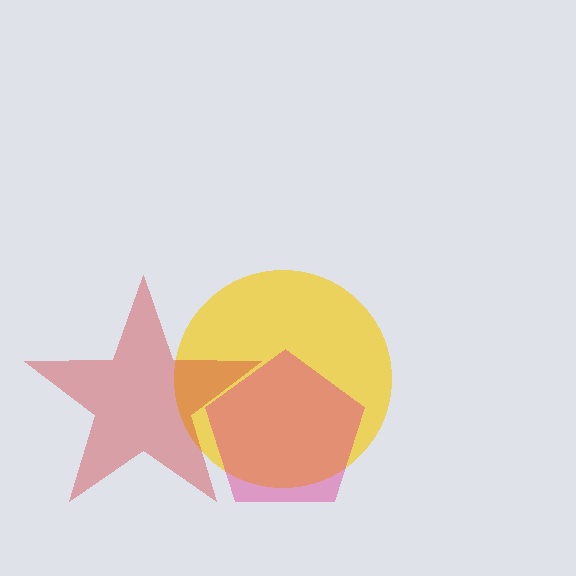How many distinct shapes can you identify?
There are 3 distinct shapes: a yellow circle, a magenta pentagon, a red star.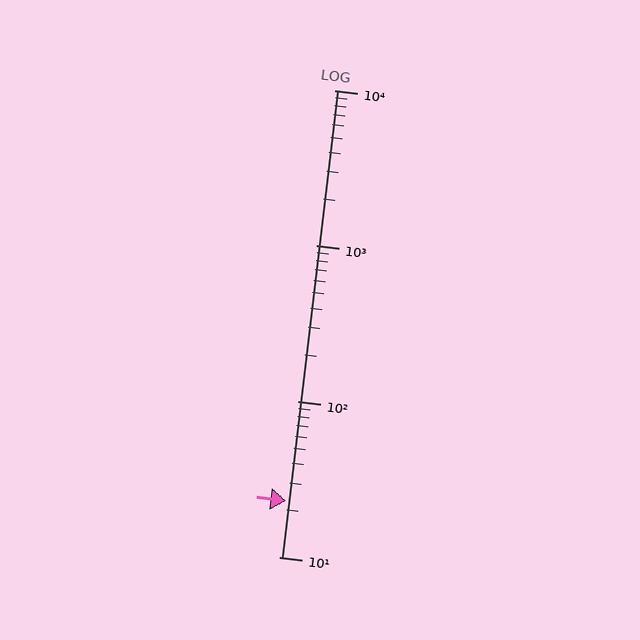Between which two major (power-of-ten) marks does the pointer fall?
The pointer is between 10 and 100.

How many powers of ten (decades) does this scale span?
The scale spans 3 decades, from 10 to 10000.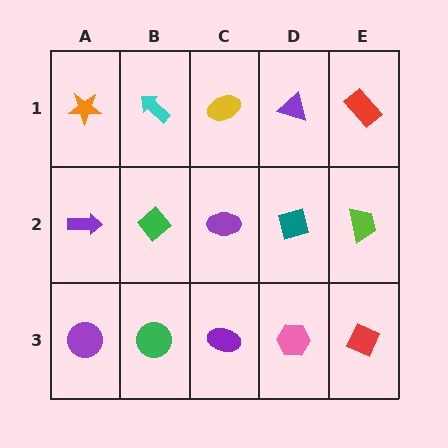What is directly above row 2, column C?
A yellow ellipse.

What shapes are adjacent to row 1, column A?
A purple arrow (row 2, column A), a cyan arrow (row 1, column B).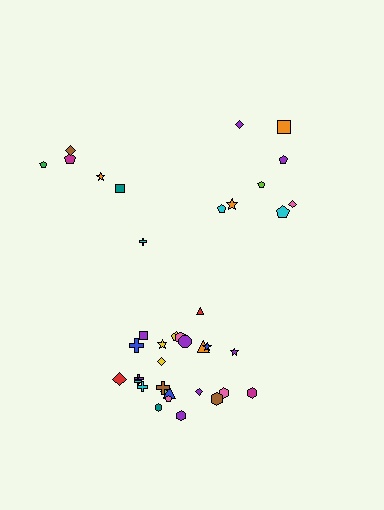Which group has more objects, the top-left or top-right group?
The top-right group.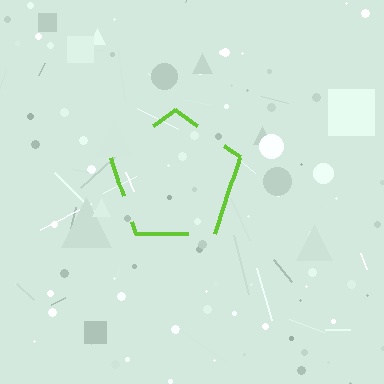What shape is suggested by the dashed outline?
The dashed outline suggests a pentagon.